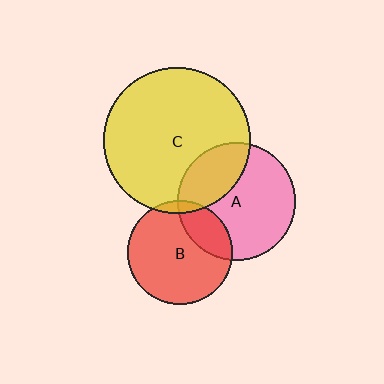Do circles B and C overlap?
Yes.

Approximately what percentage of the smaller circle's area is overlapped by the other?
Approximately 5%.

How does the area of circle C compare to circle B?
Approximately 2.0 times.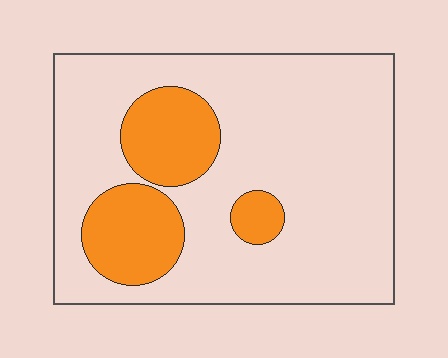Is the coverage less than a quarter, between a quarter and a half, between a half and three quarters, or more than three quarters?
Less than a quarter.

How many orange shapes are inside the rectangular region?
3.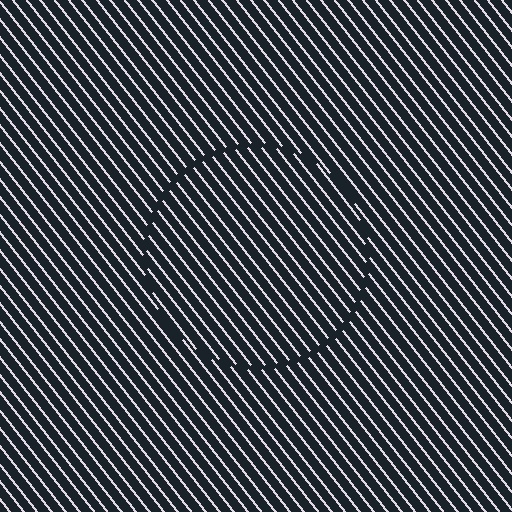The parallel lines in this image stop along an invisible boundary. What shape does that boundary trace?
An illusory circle. The interior of the shape contains the same grating, shifted by half a period — the contour is defined by the phase discontinuity where line-ends from the inner and outer gratings abut.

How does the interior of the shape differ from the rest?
The interior of the shape contains the same grating, shifted by half a period — the contour is defined by the phase discontinuity where line-ends from the inner and outer gratings abut.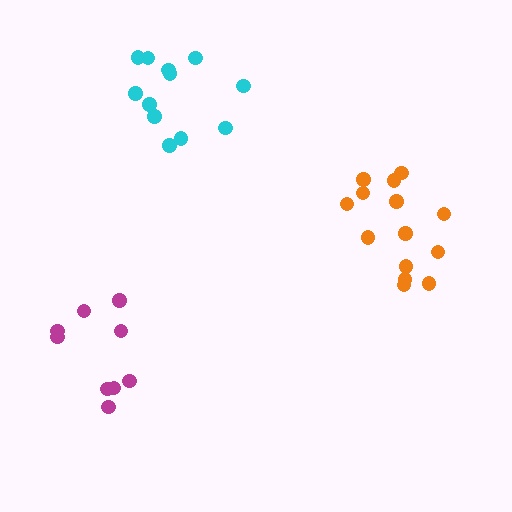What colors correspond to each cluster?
The clusters are colored: magenta, orange, cyan.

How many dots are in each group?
Group 1: 9 dots, Group 2: 14 dots, Group 3: 12 dots (35 total).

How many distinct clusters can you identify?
There are 3 distinct clusters.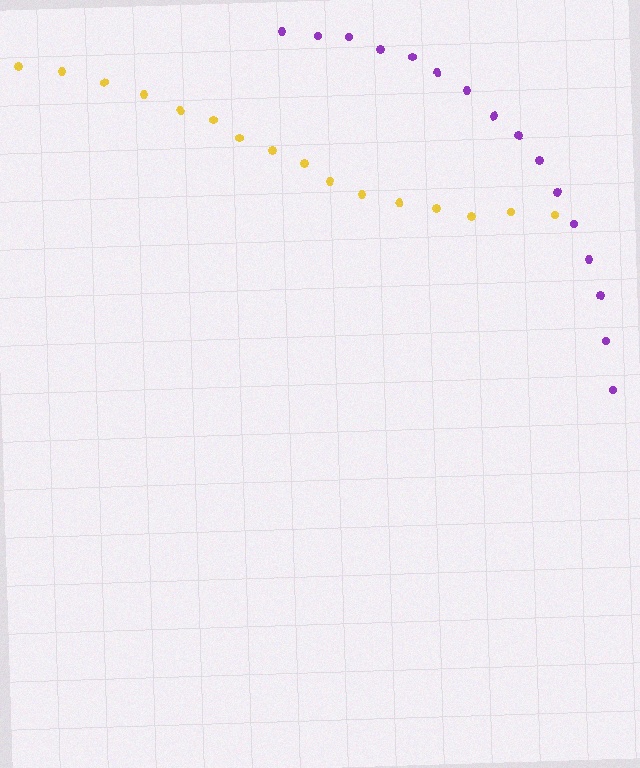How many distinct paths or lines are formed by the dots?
There are 2 distinct paths.